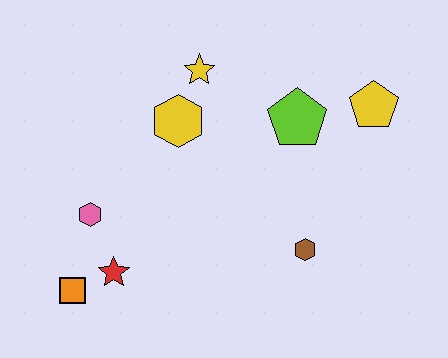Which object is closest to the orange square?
The red star is closest to the orange square.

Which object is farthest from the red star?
The yellow pentagon is farthest from the red star.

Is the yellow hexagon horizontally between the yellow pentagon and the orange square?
Yes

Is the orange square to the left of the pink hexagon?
Yes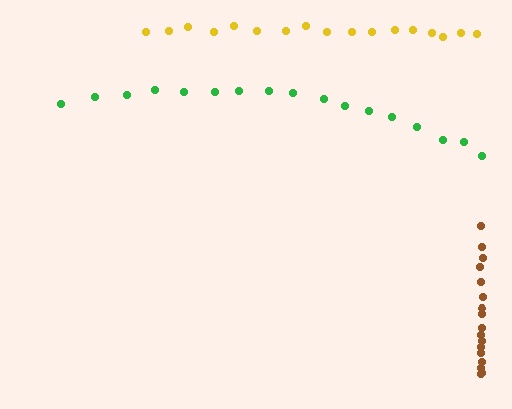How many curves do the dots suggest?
There are 3 distinct paths.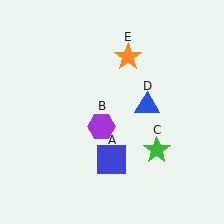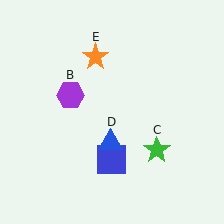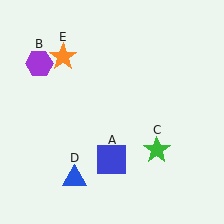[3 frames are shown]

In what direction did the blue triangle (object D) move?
The blue triangle (object D) moved down and to the left.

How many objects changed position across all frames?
3 objects changed position: purple hexagon (object B), blue triangle (object D), orange star (object E).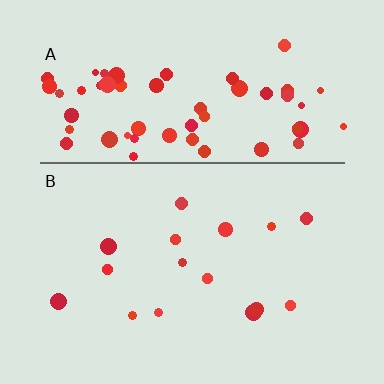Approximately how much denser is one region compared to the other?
Approximately 3.9× — region A over region B.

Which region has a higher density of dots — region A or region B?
A (the top).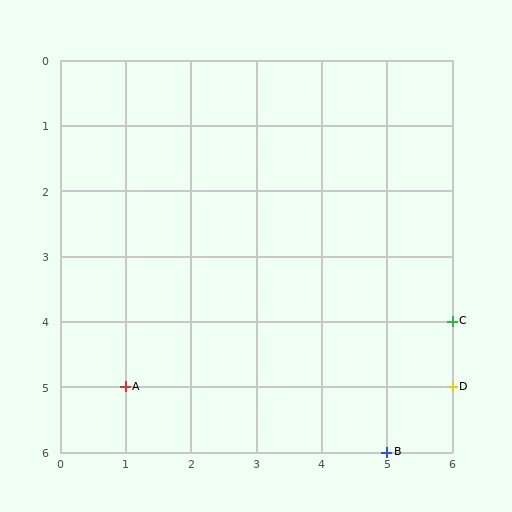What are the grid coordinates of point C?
Point C is at grid coordinates (6, 4).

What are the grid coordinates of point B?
Point B is at grid coordinates (5, 6).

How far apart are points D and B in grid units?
Points D and B are 1 column and 1 row apart (about 1.4 grid units diagonally).